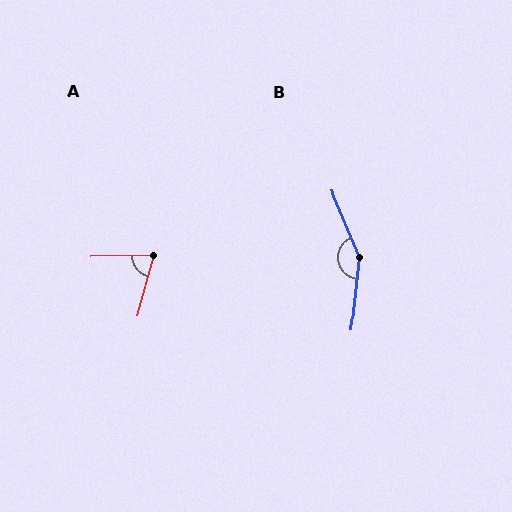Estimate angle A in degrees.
Approximately 73 degrees.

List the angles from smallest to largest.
A (73°), B (151°).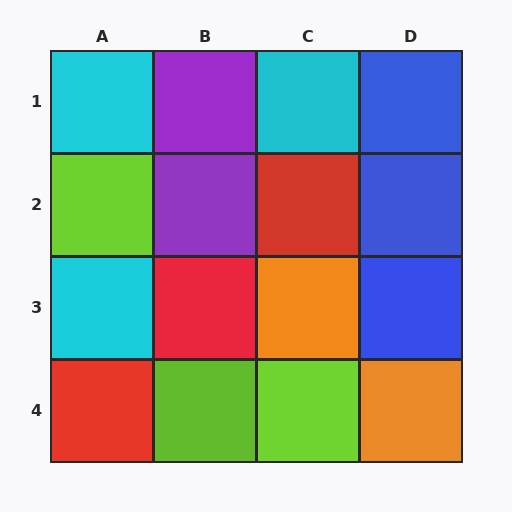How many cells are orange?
2 cells are orange.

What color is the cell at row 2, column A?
Lime.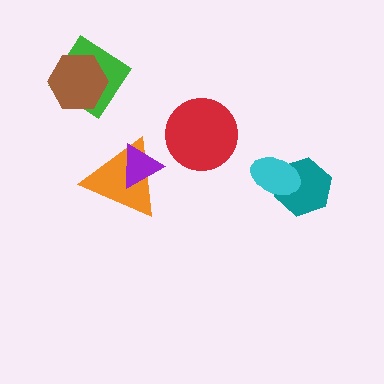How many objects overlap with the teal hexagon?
1 object overlaps with the teal hexagon.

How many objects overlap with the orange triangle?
1 object overlaps with the orange triangle.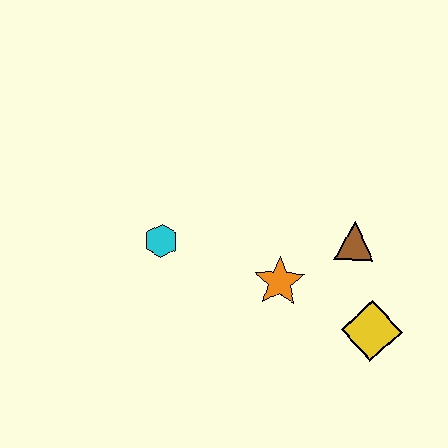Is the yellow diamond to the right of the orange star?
Yes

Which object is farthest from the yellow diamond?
The cyan hexagon is farthest from the yellow diamond.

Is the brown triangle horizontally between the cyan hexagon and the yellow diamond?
Yes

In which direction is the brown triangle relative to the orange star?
The brown triangle is to the right of the orange star.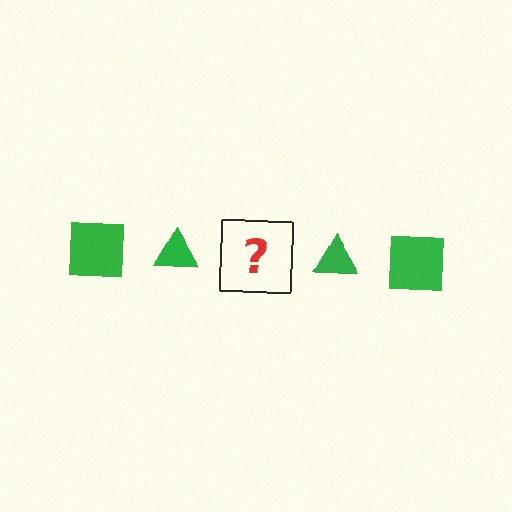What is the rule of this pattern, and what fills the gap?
The rule is that the pattern cycles through square, triangle shapes in green. The gap should be filled with a green square.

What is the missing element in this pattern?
The missing element is a green square.